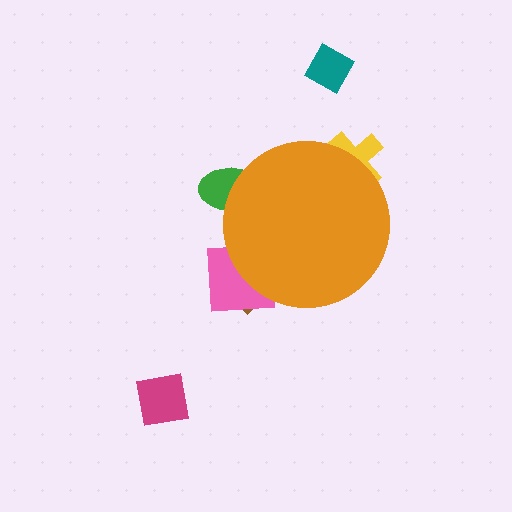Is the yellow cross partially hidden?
Yes, the yellow cross is partially hidden behind the orange circle.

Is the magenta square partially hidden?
No, the magenta square is fully visible.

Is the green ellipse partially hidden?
Yes, the green ellipse is partially hidden behind the orange circle.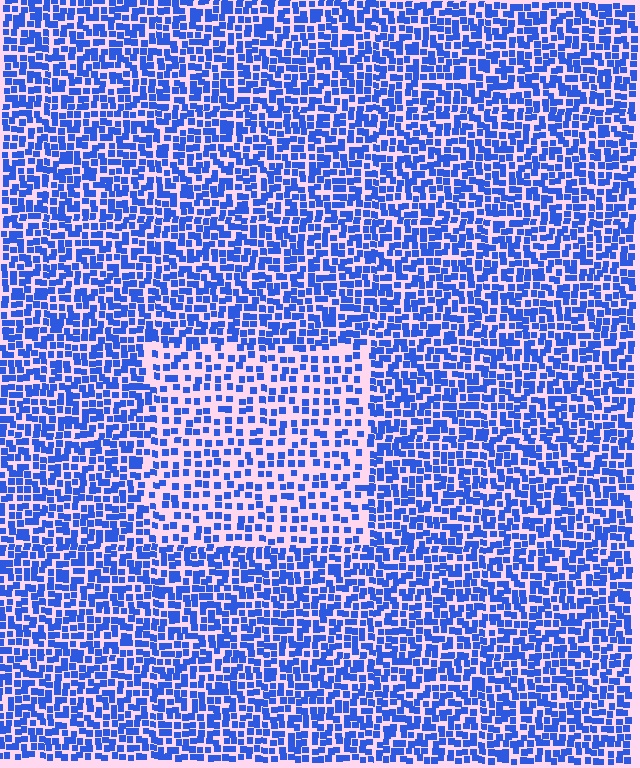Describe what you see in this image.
The image contains small blue elements arranged at two different densities. A rectangle-shaped region is visible where the elements are less densely packed than the surrounding area.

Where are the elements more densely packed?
The elements are more densely packed outside the rectangle boundary.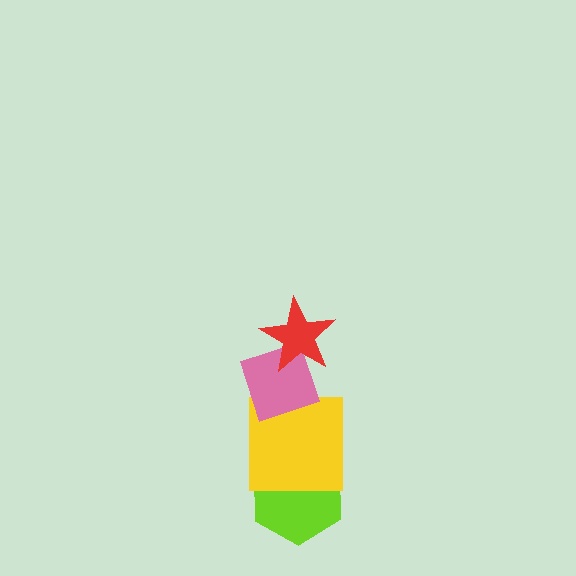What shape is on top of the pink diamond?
The red star is on top of the pink diamond.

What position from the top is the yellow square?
The yellow square is 3rd from the top.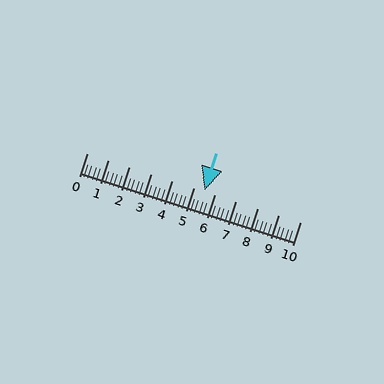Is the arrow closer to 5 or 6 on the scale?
The arrow is closer to 6.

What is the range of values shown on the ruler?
The ruler shows values from 0 to 10.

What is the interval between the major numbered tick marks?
The major tick marks are spaced 1 units apart.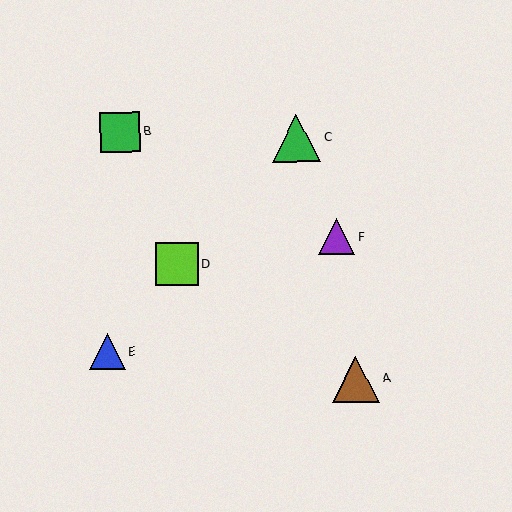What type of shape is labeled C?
Shape C is a green triangle.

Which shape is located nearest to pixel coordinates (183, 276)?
The lime square (labeled D) at (177, 264) is nearest to that location.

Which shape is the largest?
The green triangle (labeled C) is the largest.